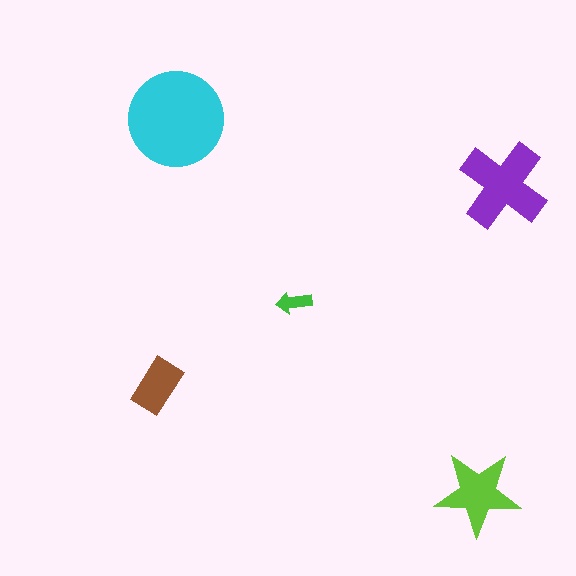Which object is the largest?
The cyan circle.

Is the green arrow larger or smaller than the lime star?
Smaller.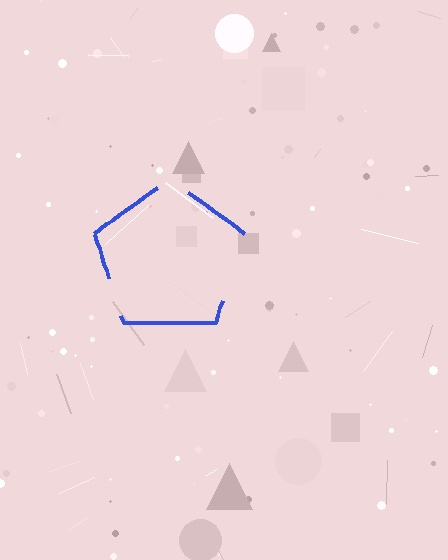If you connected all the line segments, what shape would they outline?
They would outline a pentagon.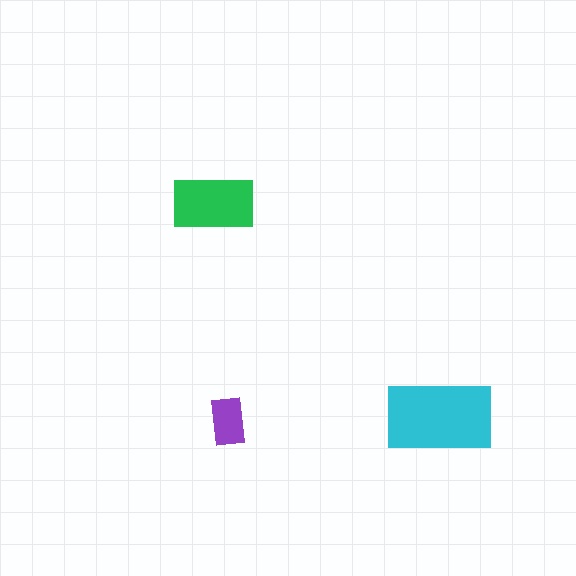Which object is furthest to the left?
The green rectangle is leftmost.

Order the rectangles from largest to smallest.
the cyan one, the green one, the purple one.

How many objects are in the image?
There are 3 objects in the image.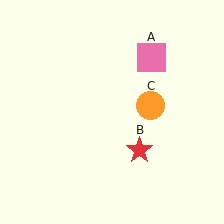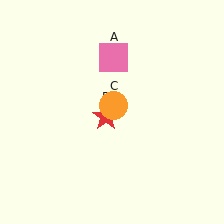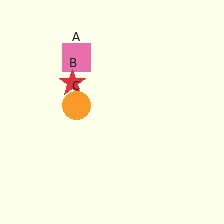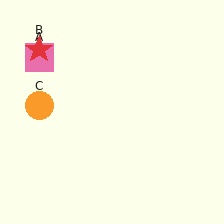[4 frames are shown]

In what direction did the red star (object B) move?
The red star (object B) moved up and to the left.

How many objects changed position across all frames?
3 objects changed position: pink square (object A), red star (object B), orange circle (object C).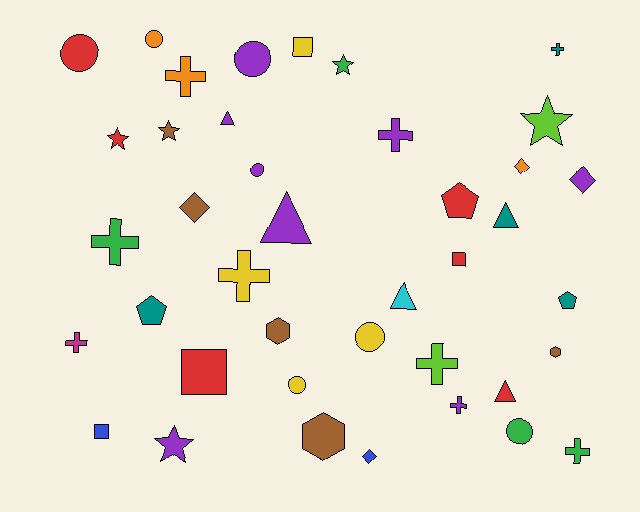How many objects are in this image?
There are 40 objects.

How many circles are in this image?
There are 7 circles.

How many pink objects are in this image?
There are no pink objects.